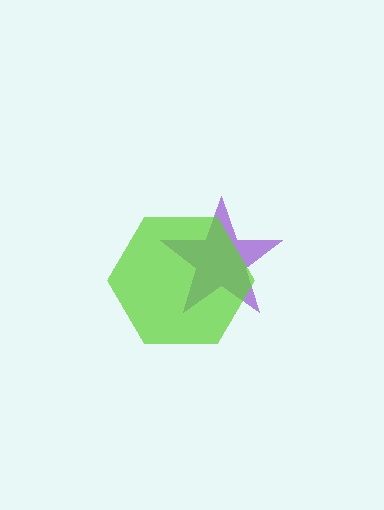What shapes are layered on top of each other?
The layered shapes are: a purple star, a lime hexagon.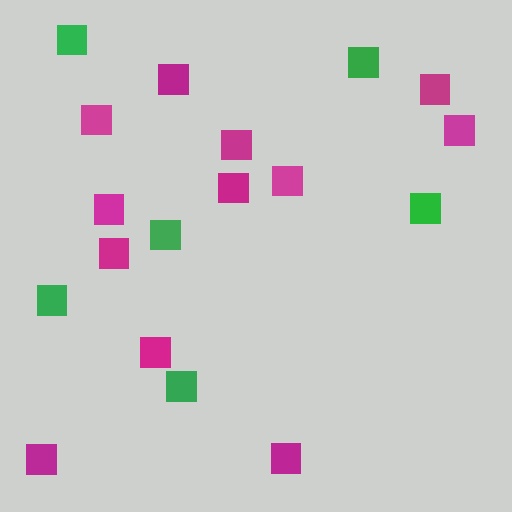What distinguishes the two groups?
There are 2 groups: one group of magenta squares (12) and one group of green squares (6).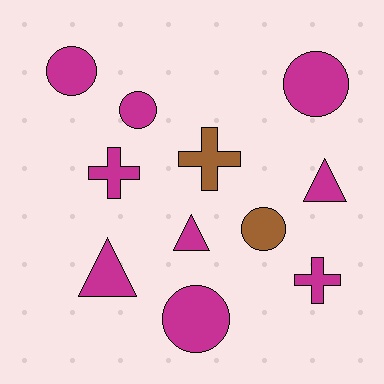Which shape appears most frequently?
Circle, with 5 objects.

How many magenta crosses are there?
There are 2 magenta crosses.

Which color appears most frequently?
Magenta, with 9 objects.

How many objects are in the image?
There are 11 objects.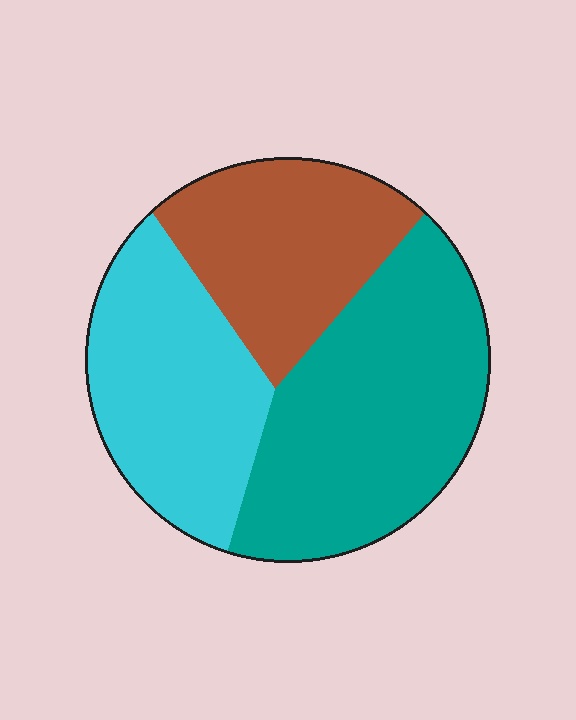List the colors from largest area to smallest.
From largest to smallest: teal, cyan, brown.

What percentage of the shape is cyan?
Cyan covers roughly 30% of the shape.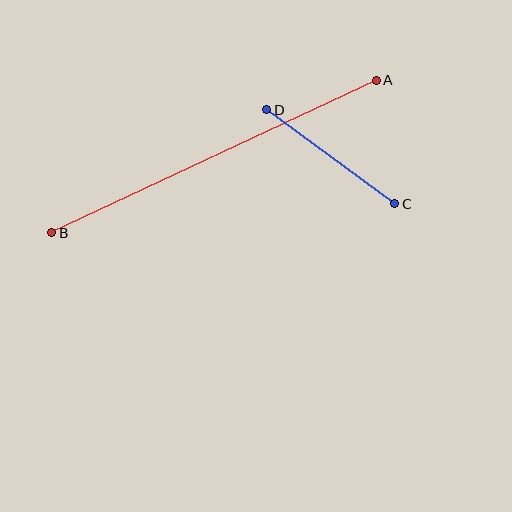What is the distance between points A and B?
The distance is approximately 358 pixels.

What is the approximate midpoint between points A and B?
The midpoint is at approximately (214, 156) pixels.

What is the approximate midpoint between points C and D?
The midpoint is at approximately (331, 157) pixels.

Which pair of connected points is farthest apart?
Points A and B are farthest apart.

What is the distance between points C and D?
The distance is approximately 159 pixels.